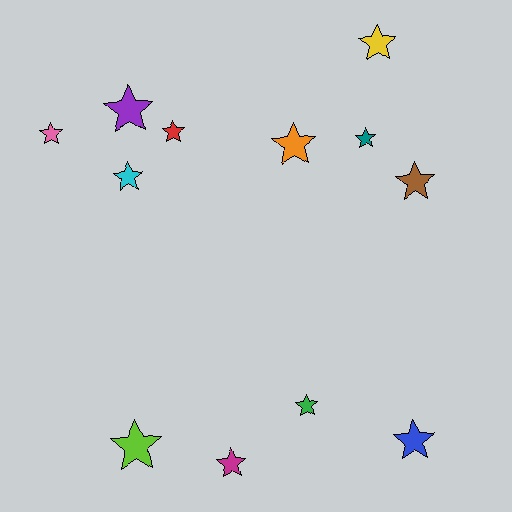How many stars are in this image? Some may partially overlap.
There are 12 stars.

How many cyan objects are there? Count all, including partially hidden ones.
There is 1 cyan object.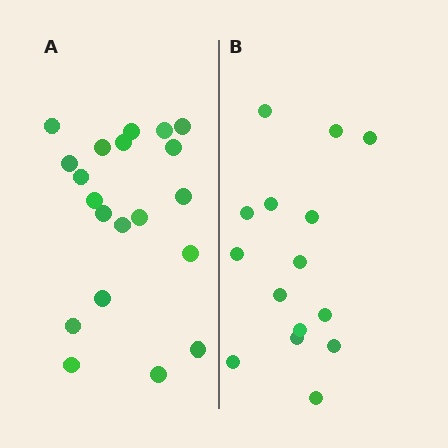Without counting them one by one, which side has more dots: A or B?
Region A (the left region) has more dots.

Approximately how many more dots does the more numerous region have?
Region A has about 5 more dots than region B.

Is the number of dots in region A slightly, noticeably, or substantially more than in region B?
Region A has noticeably more, but not dramatically so. The ratio is roughly 1.3 to 1.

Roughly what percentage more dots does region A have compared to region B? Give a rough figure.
About 35% more.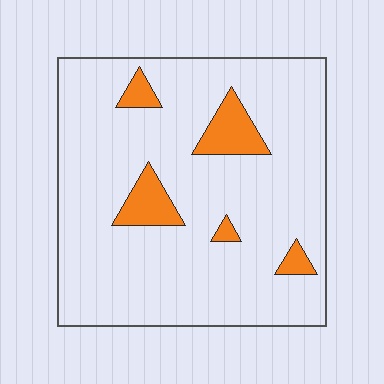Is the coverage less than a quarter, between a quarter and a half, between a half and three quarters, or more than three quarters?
Less than a quarter.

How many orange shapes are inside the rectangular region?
5.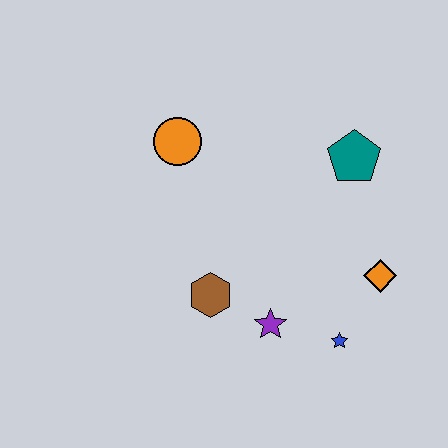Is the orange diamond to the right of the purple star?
Yes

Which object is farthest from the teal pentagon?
The brown hexagon is farthest from the teal pentagon.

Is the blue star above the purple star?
No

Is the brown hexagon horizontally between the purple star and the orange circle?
Yes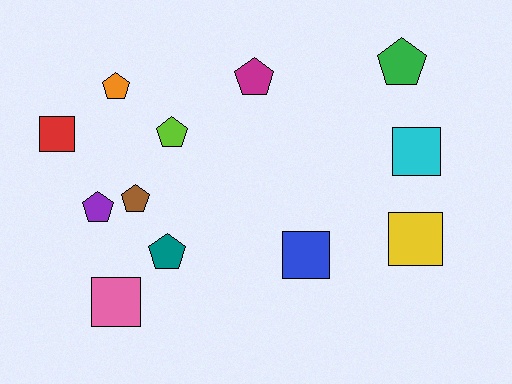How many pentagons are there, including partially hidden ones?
There are 7 pentagons.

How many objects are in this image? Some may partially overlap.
There are 12 objects.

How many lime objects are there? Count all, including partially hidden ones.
There is 1 lime object.